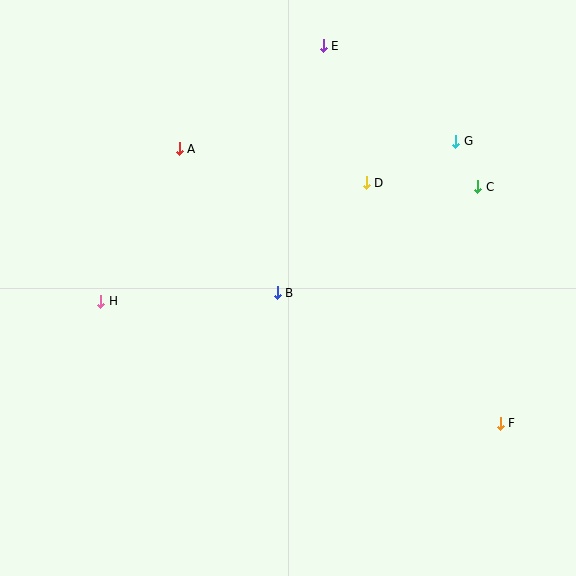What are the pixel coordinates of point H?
Point H is at (101, 301).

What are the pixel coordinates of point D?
Point D is at (366, 183).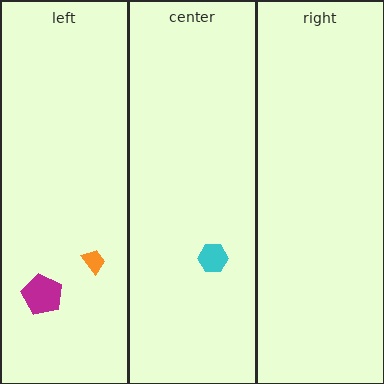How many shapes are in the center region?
1.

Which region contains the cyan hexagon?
The center region.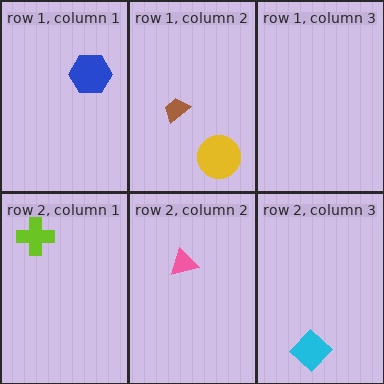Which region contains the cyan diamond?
The row 2, column 3 region.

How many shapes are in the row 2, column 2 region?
1.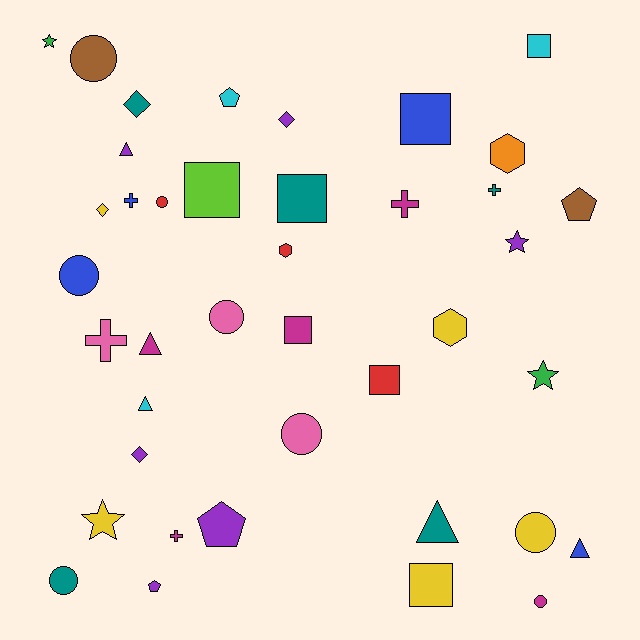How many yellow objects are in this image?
There are 5 yellow objects.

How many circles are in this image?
There are 8 circles.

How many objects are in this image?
There are 40 objects.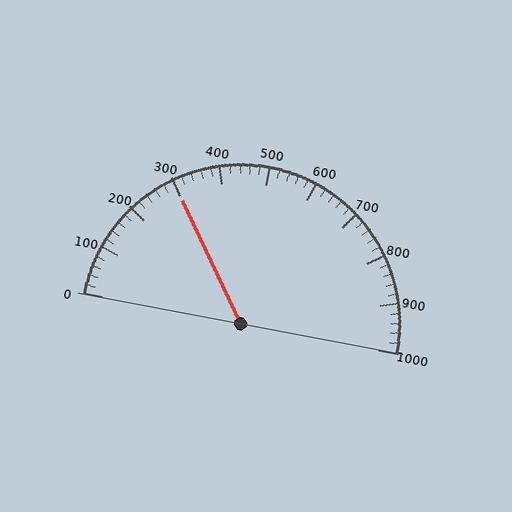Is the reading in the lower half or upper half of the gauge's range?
The reading is in the lower half of the range (0 to 1000).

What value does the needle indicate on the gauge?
The needle indicates approximately 300.